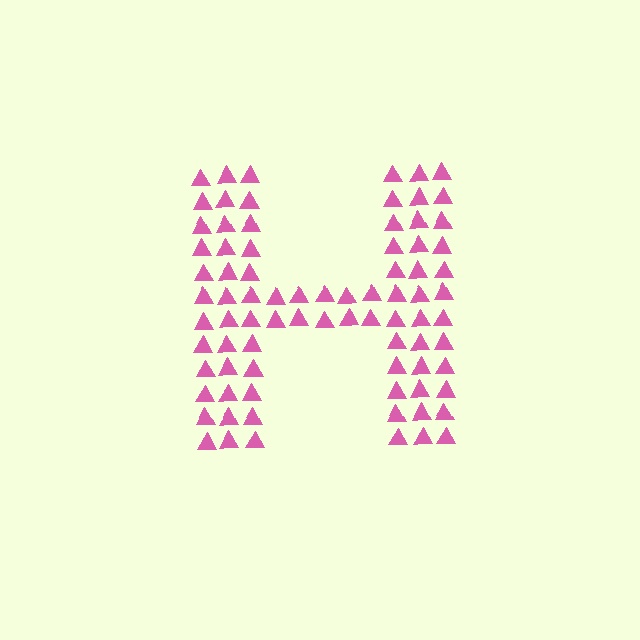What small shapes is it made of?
It is made of small triangles.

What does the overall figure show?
The overall figure shows the letter H.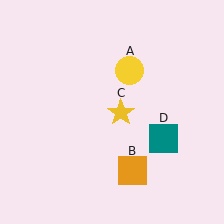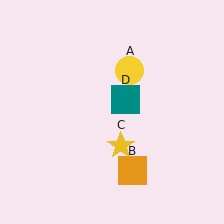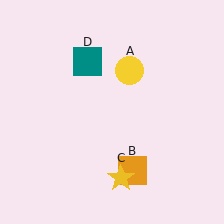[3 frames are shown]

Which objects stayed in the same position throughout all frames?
Yellow circle (object A) and orange square (object B) remained stationary.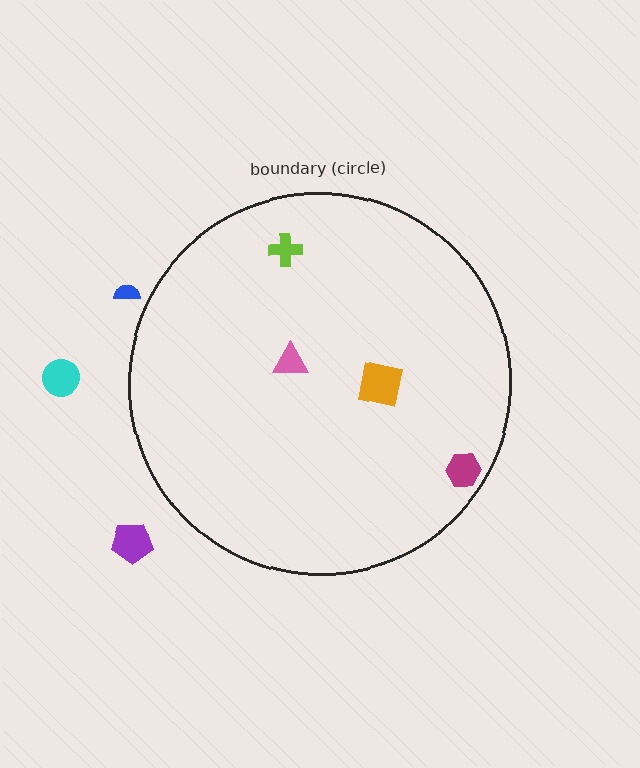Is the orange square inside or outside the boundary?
Inside.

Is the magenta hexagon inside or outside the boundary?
Inside.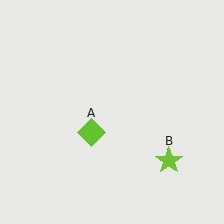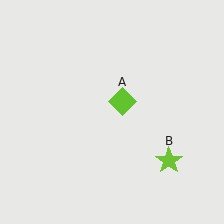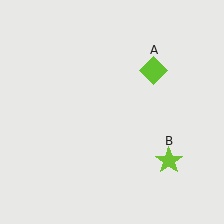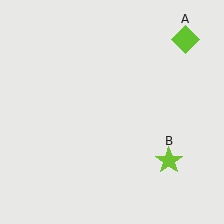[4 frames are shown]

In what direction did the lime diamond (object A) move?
The lime diamond (object A) moved up and to the right.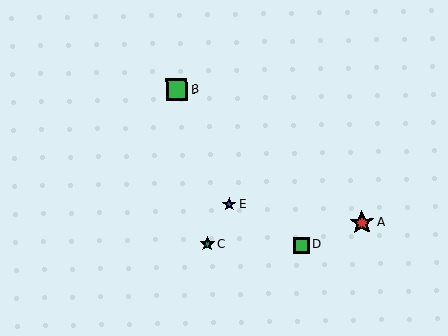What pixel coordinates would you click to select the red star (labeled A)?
Click at (362, 223) to select the red star A.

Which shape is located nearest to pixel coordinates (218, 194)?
The blue star (labeled E) at (229, 204) is nearest to that location.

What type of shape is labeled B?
Shape B is a green square.